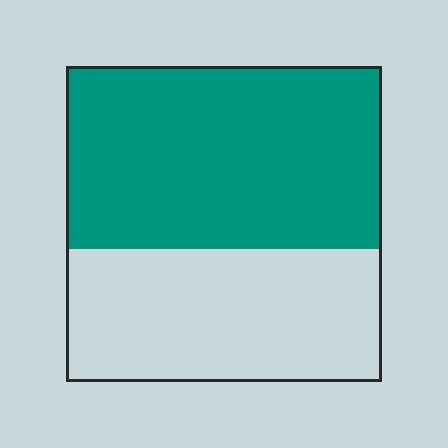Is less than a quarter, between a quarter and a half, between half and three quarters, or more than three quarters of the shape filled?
Between half and three quarters.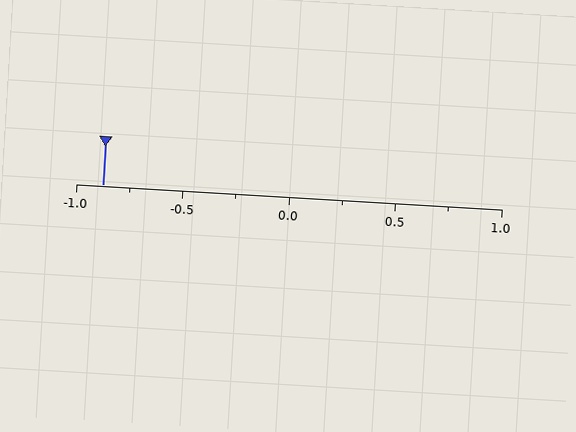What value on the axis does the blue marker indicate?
The marker indicates approximately -0.88.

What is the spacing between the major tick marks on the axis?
The major ticks are spaced 0.5 apart.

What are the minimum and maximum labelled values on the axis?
The axis runs from -1.0 to 1.0.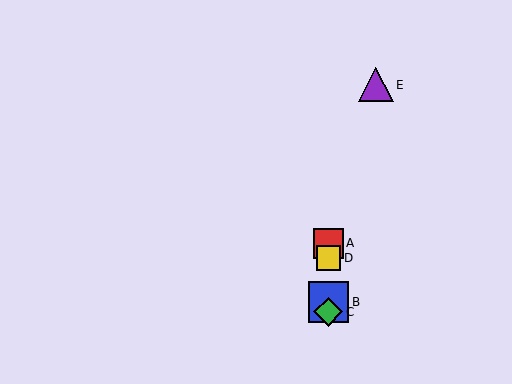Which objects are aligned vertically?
Objects A, B, C, D are aligned vertically.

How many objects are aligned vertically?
4 objects (A, B, C, D) are aligned vertically.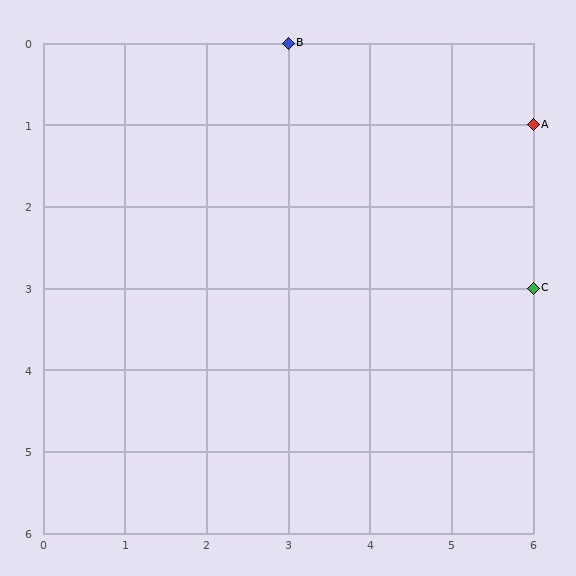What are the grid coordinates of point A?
Point A is at grid coordinates (6, 1).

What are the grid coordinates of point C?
Point C is at grid coordinates (6, 3).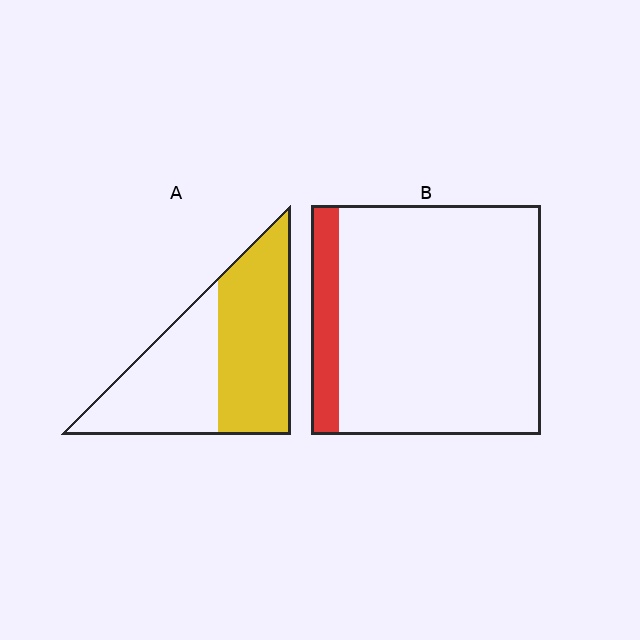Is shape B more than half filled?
No.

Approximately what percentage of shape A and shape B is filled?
A is approximately 55% and B is approximately 10%.